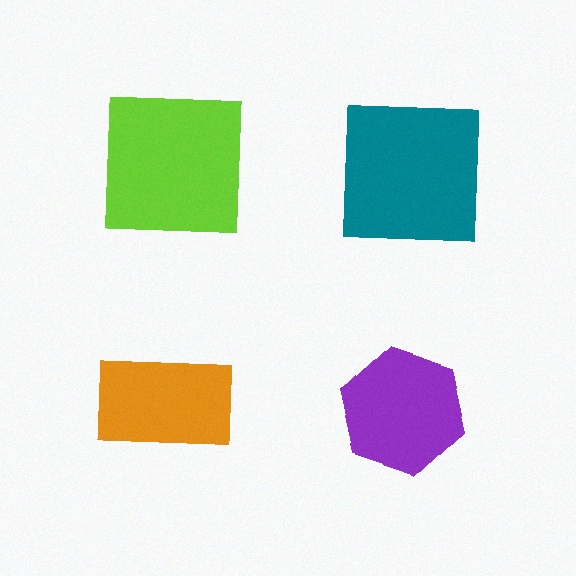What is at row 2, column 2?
A purple hexagon.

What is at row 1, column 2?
A teal square.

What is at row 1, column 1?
A lime square.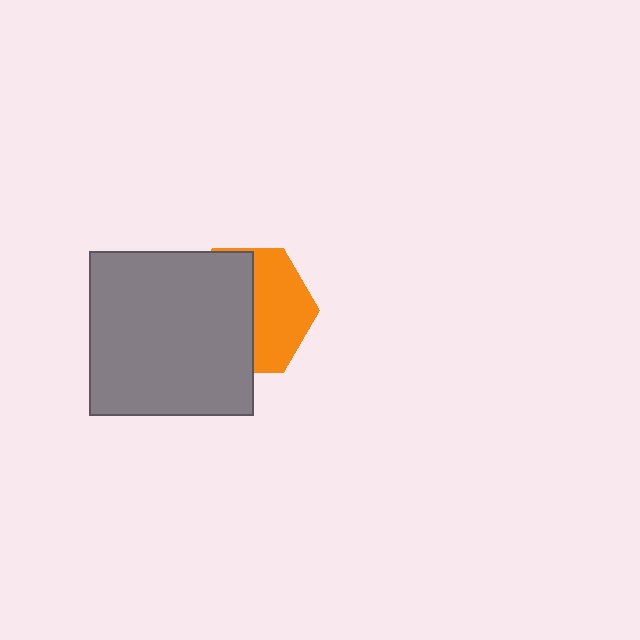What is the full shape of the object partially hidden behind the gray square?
The partially hidden object is an orange hexagon.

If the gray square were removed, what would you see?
You would see the complete orange hexagon.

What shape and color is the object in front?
The object in front is a gray square.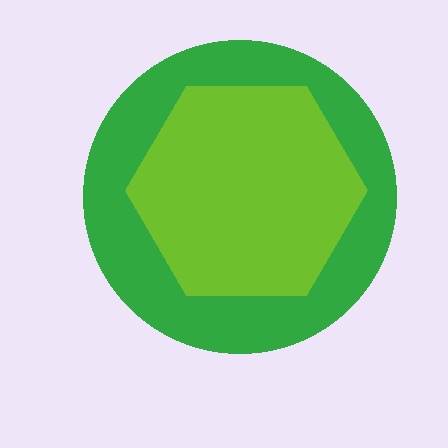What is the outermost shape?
The green circle.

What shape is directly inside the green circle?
The lime hexagon.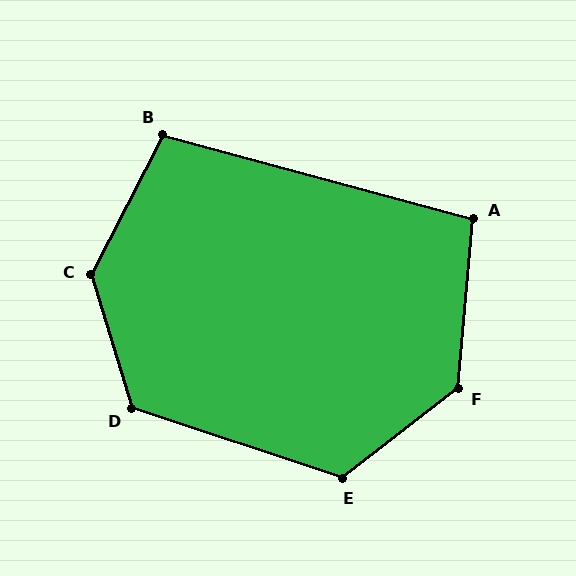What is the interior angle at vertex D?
Approximately 125 degrees (obtuse).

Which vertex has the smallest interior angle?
A, at approximately 100 degrees.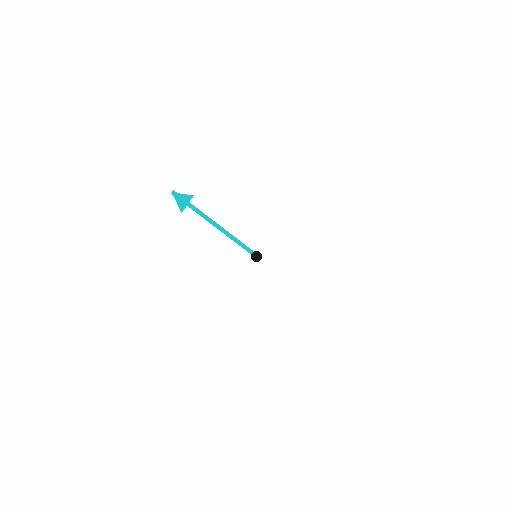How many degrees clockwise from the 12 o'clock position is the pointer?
Approximately 307 degrees.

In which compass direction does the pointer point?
Northwest.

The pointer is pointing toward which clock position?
Roughly 10 o'clock.